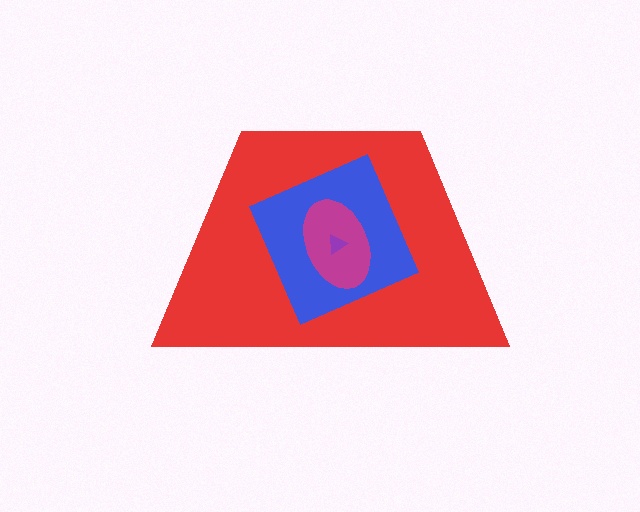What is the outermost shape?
The red trapezoid.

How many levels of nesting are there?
4.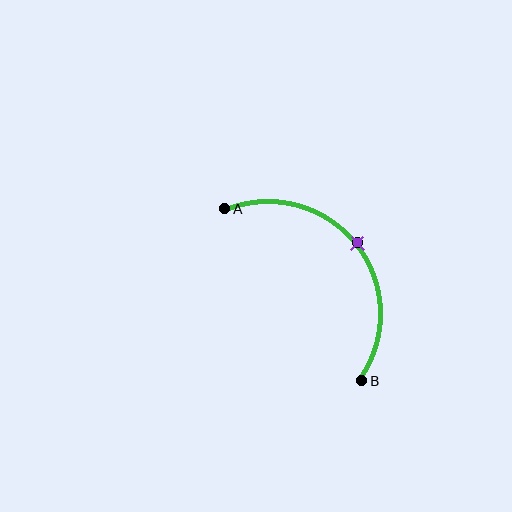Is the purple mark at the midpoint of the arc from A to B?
Yes. The purple mark lies on the arc at equal arc-length from both A and B — it is the arc midpoint.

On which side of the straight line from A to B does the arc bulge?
The arc bulges above and to the right of the straight line connecting A and B.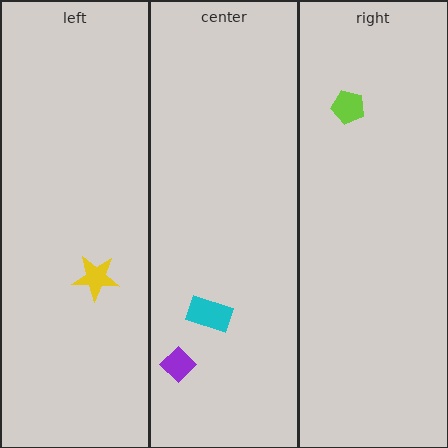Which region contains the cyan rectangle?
The center region.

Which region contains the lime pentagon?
The right region.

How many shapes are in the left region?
1.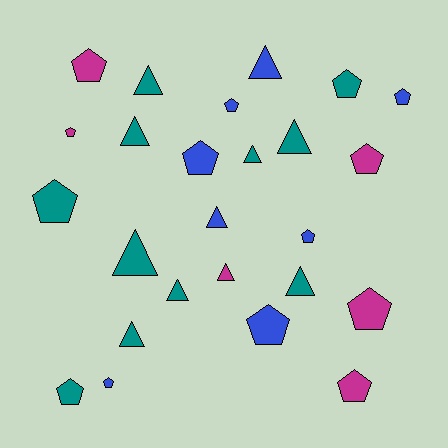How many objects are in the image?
There are 25 objects.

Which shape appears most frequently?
Pentagon, with 14 objects.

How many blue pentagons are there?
There are 6 blue pentagons.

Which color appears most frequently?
Teal, with 11 objects.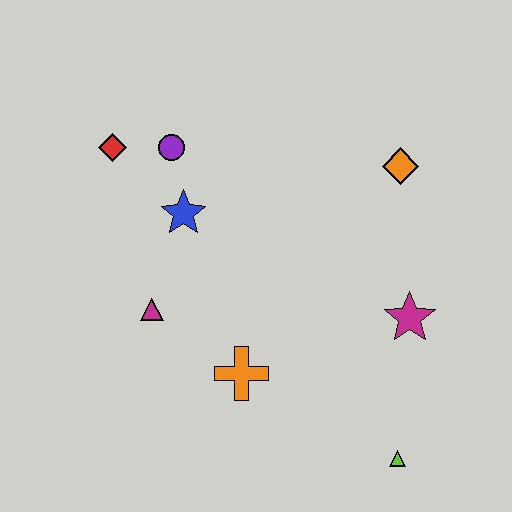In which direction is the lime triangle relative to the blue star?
The lime triangle is below the blue star.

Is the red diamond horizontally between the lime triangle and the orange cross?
No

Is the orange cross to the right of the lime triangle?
No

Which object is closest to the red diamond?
The purple circle is closest to the red diamond.